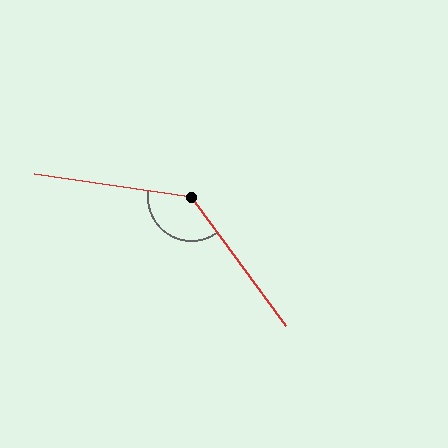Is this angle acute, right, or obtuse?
It is obtuse.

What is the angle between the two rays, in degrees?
Approximately 134 degrees.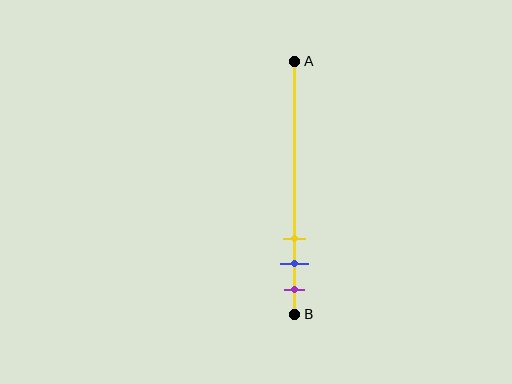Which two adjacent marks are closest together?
The blue and purple marks are the closest adjacent pair.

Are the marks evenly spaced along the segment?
Yes, the marks are approximately evenly spaced.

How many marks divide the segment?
There are 3 marks dividing the segment.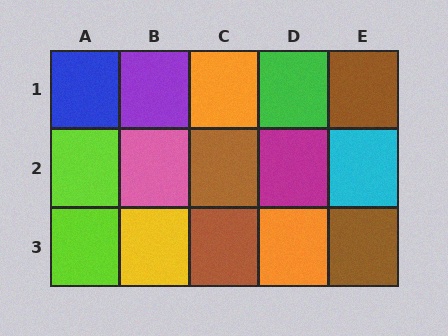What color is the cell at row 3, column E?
Brown.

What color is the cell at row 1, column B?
Purple.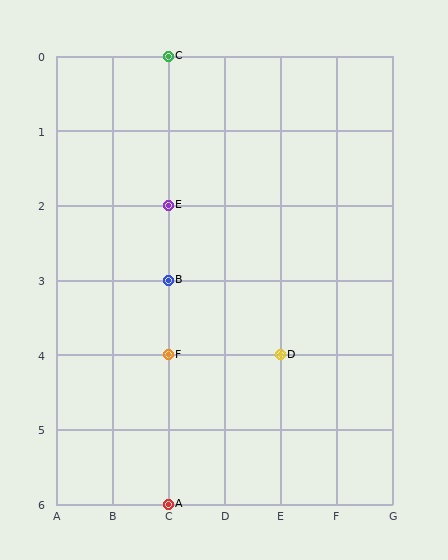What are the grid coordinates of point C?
Point C is at grid coordinates (C, 0).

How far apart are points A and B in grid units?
Points A and B are 3 rows apart.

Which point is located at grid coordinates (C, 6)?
Point A is at (C, 6).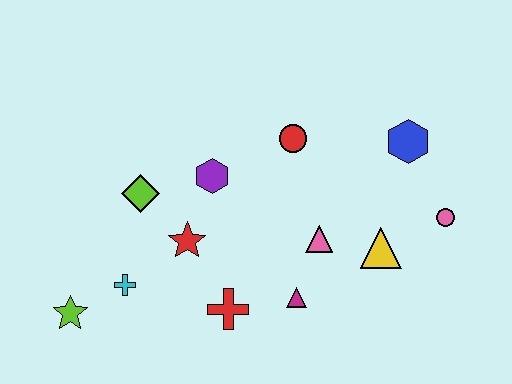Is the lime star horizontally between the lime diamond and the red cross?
No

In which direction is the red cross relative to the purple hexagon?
The red cross is below the purple hexagon.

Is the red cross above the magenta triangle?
No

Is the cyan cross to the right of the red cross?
No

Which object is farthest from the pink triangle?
The lime star is farthest from the pink triangle.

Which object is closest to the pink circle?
The yellow triangle is closest to the pink circle.